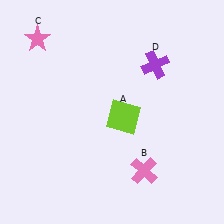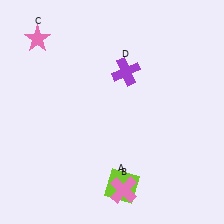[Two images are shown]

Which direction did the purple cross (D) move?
The purple cross (D) moved left.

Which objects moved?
The objects that moved are: the lime square (A), the pink cross (B), the purple cross (D).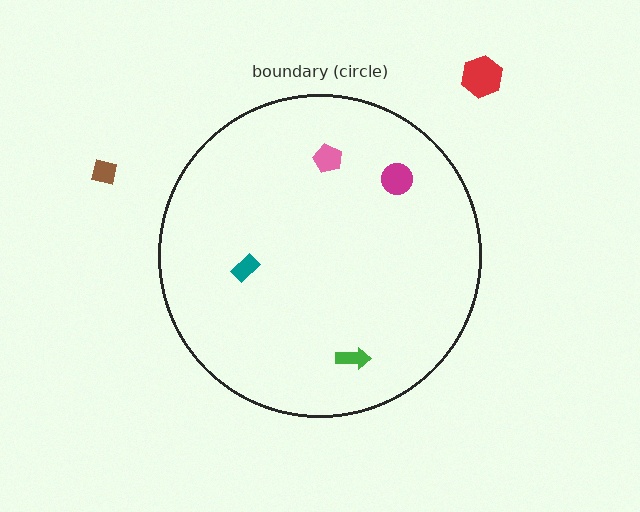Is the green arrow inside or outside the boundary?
Inside.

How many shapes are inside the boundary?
4 inside, 2 outside.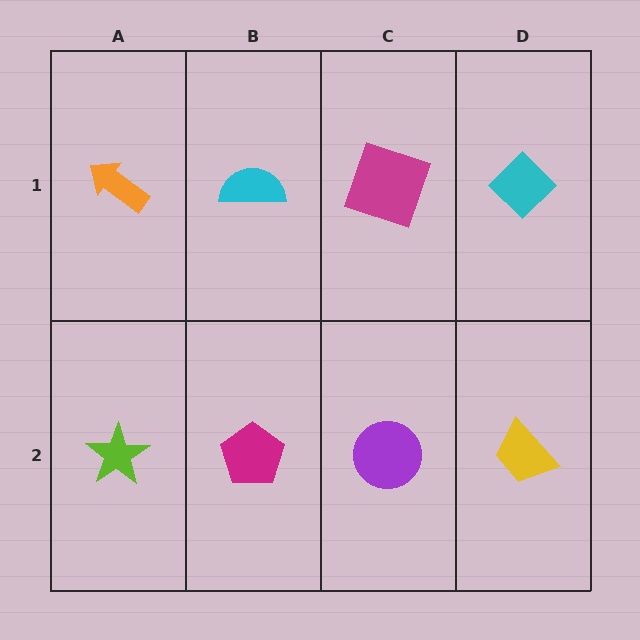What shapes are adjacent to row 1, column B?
A magenta pentagon (row 2, column B), an orange arrow (row 1, column A), a magenta square (row 1, column C).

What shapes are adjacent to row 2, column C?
A magenta square (row 1, column C), a magenta pentagon (row 2, column B), a yellow trapezoid (row 2, column D).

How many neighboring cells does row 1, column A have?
2.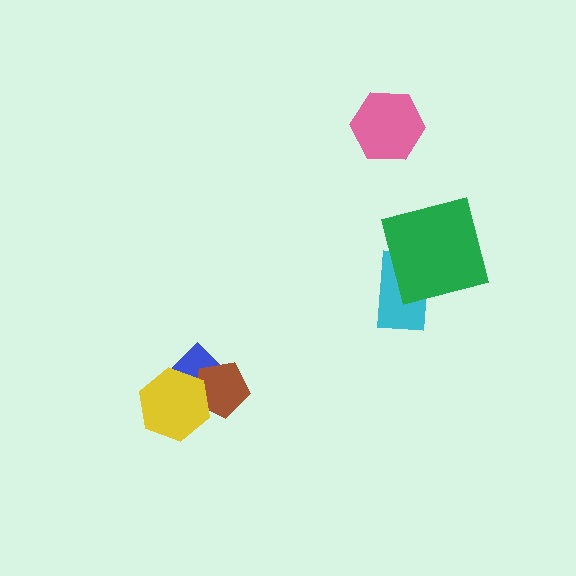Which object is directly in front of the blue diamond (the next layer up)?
The brown pentagon is directly in front of the blue diamond.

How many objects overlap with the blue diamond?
2 objects overlap with the blue diamond.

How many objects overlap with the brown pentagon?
2 objects overlap with the brown pentagon.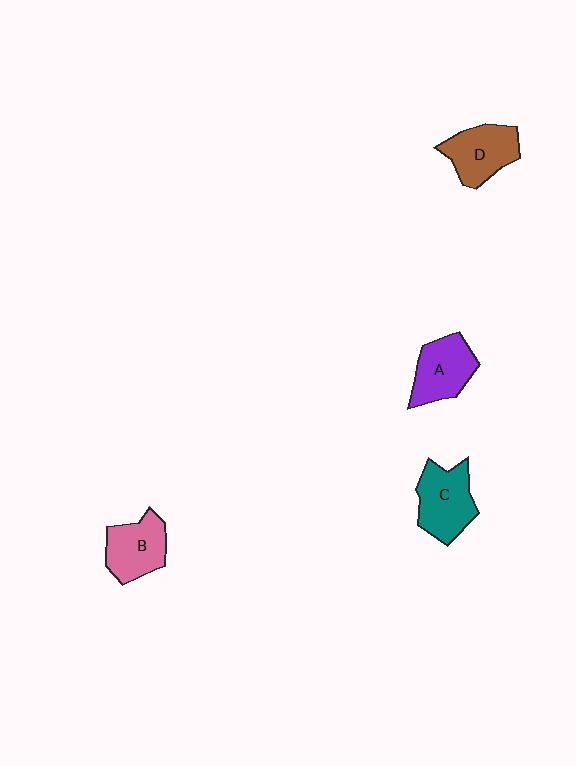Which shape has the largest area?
Shape C (teal).